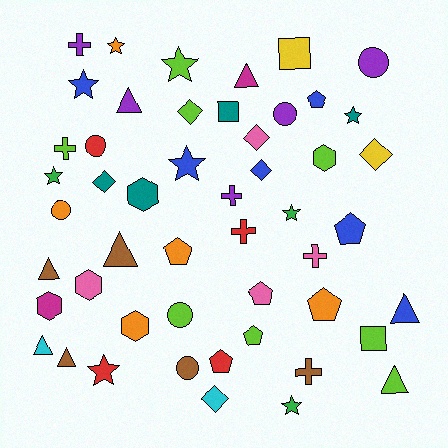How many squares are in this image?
There are 3 squares.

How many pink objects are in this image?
There are 4 pink objects.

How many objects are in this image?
There are 50 objects.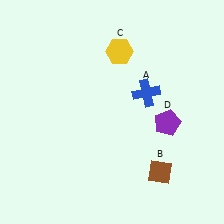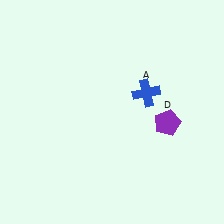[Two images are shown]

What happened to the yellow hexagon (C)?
The yellow hexagon (C) was removed in Image 2. It was in the top-right area of Image 1.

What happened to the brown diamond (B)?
The brown diamond (B) was removed in Image 2. It was in the bottom-right area of Image 1.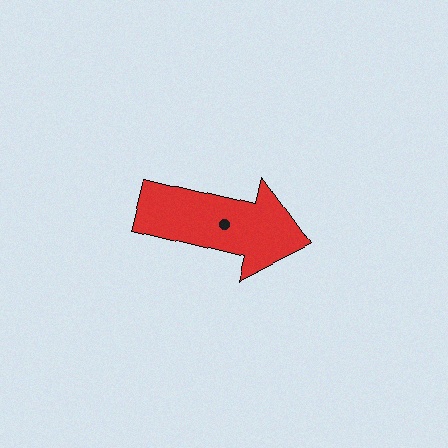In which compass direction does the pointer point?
East.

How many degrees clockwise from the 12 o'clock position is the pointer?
Approximately 104 degrees.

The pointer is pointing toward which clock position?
Roughly 3 o'clock.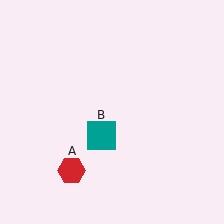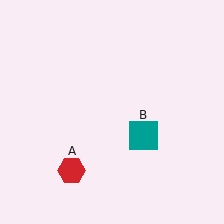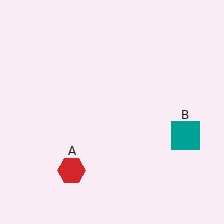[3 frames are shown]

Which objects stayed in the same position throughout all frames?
Red hexagon (object A) remained stationary.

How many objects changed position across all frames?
1 object changed position: teal square (object B).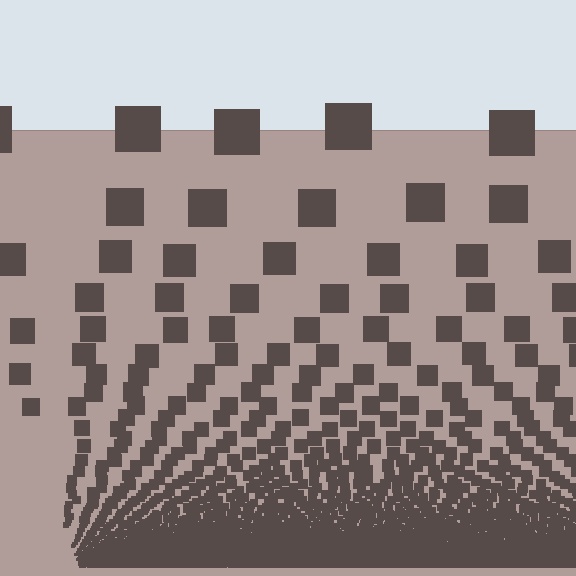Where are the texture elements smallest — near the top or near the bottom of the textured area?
Near the bottom.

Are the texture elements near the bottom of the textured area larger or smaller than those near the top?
Smaller. The gradient is inverted — elements near the bottom are smaller and denser.